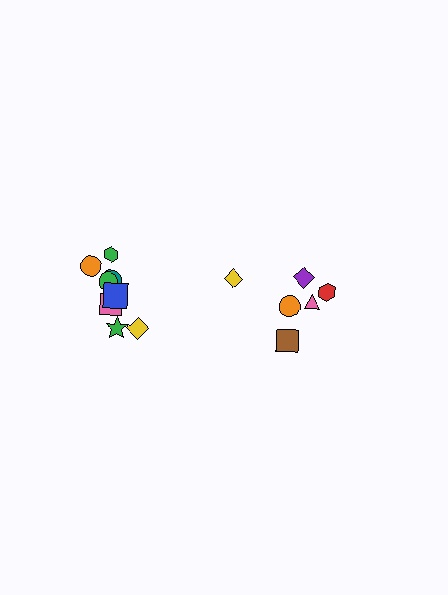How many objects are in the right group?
There are 6 objects.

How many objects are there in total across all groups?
There are 14 objects.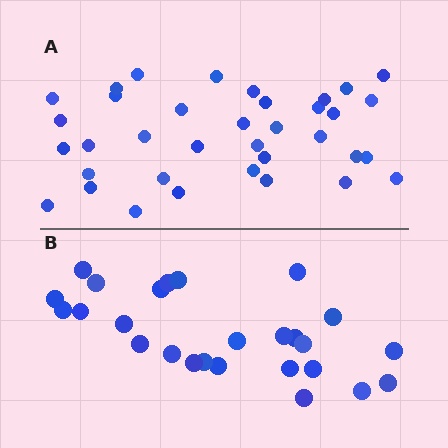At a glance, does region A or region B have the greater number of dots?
Region A (the top region) has more dots.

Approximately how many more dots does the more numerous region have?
Region A has roughly 10 or so more dots than region B.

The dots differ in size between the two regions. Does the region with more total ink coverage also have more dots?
No. Region B has more total ink coverage because its dots are larger, but region A actually contains more individual dots. Total area can be misleading — the number of items is what matters here.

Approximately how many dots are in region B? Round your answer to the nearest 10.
About 30 dots. (The exact count is 26, which rounds to 30.)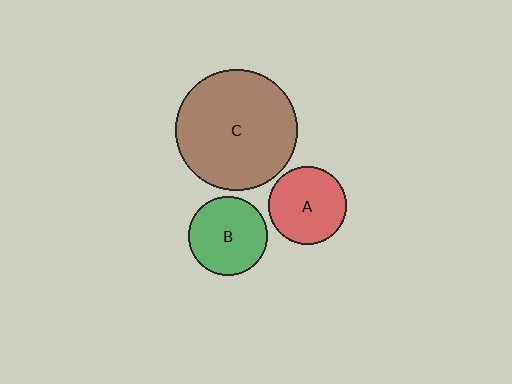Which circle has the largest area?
Circle C (brown).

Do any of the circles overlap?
No, none of the circles overlap.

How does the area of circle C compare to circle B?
Approximately 2.3 times.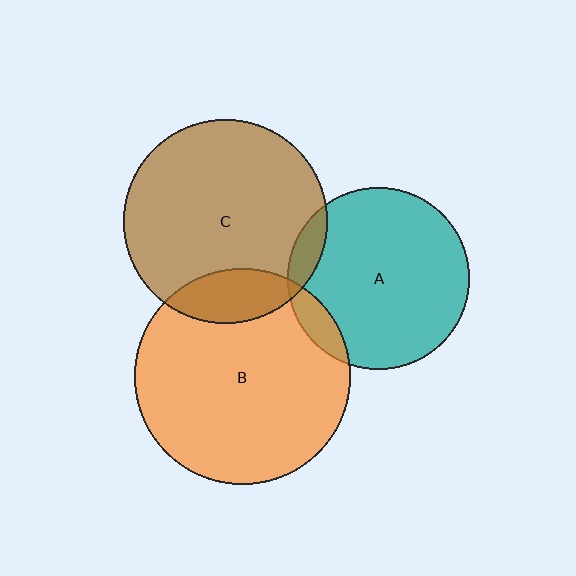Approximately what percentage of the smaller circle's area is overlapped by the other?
Approximately 10%.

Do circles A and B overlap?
Yes.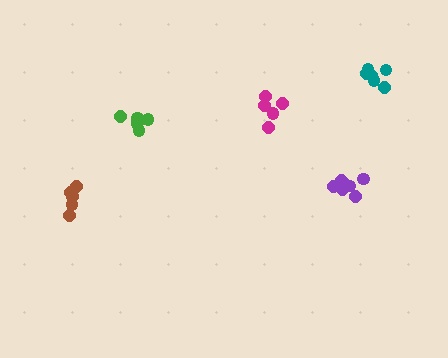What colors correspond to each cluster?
The clusters are colored: magenta, green, brown, purple, teal.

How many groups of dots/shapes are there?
There are 5 groups.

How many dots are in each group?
Group 1: 5 dots, Group 2: 6 dots, Group 3: 5 dots, Group 4: 7 dots, Group 5: 6 dots (29 total).